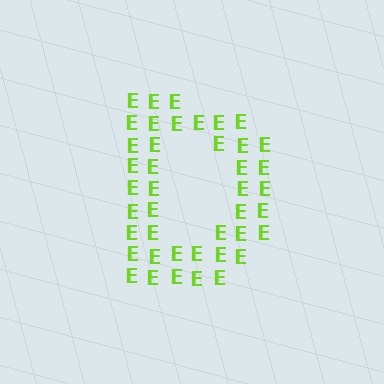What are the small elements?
The small elements are letter E's.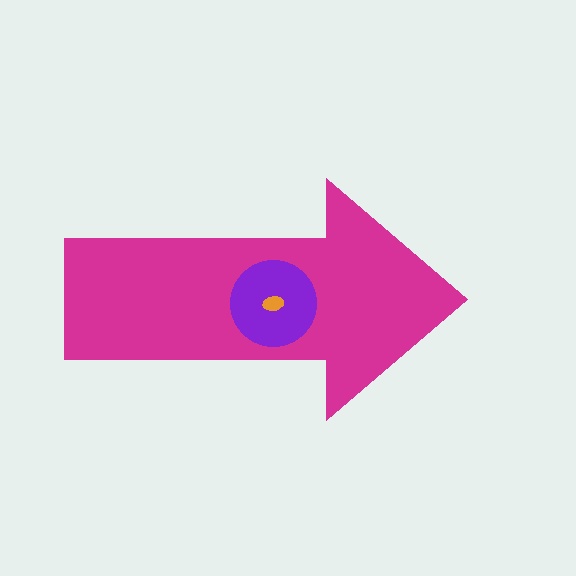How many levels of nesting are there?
3.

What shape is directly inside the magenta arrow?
The purple circle.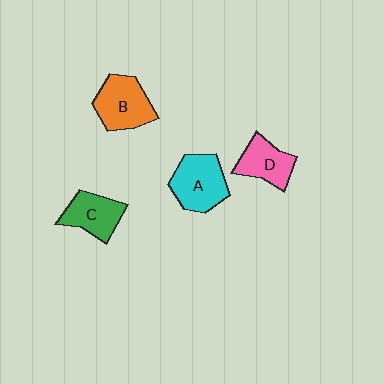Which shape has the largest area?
Shape A (cyan).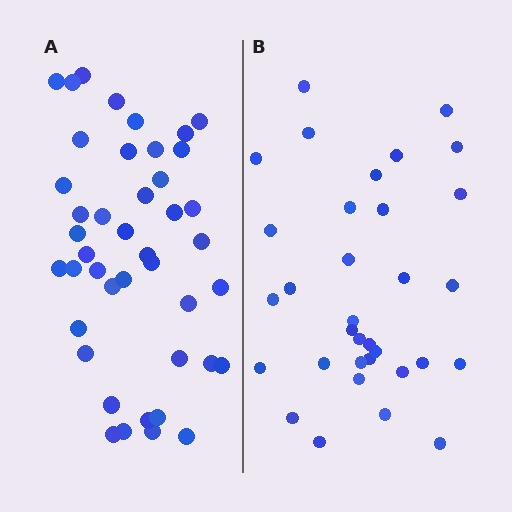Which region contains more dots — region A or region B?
Region A (the left region) has more dots.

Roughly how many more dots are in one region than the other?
Region A has roughly 10 or so more dots than region B.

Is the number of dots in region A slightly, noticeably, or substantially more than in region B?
Region A has noticeably more, but not dramatically so. The ratio is roughly 1.3 to 1.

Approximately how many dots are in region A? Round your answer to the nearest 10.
About 40 dots. (The exact count is 43, which rounds to 40.)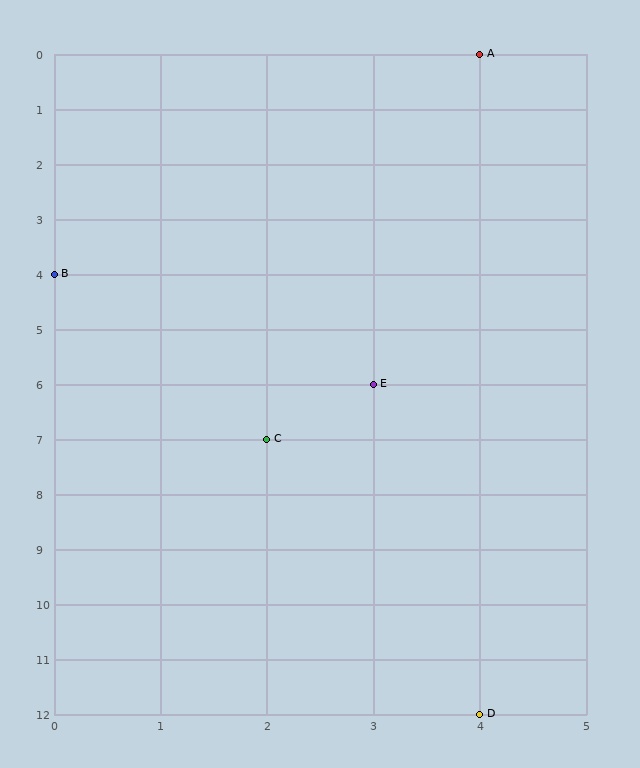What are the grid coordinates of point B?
Point B is at grid coordinates (0, 4).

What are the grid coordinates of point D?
Point D is at grid coordinates (4, 12).